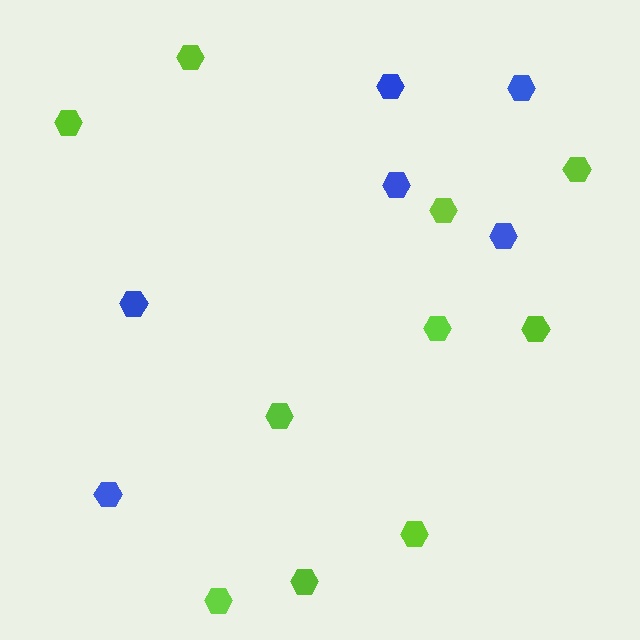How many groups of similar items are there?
There are 2 groups: one group of blue hexagons (6) and one group of lime hexagons (10).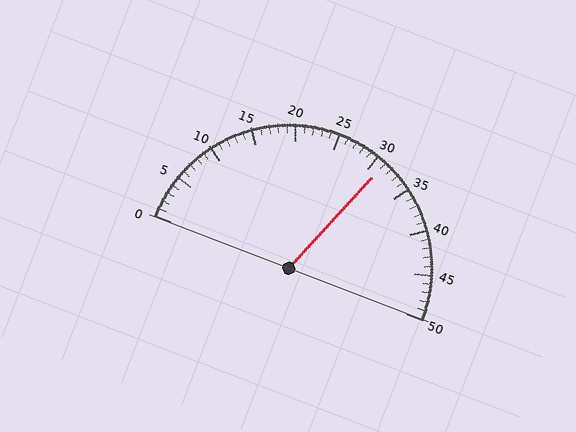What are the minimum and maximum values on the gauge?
The gauge ranges from 0 to 50.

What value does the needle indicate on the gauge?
The needle indicates approximately 31.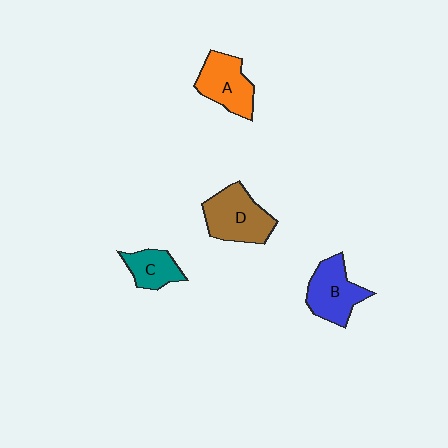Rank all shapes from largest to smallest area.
From largest to smallest: D (brown), B (blue), A (orange), C (teal).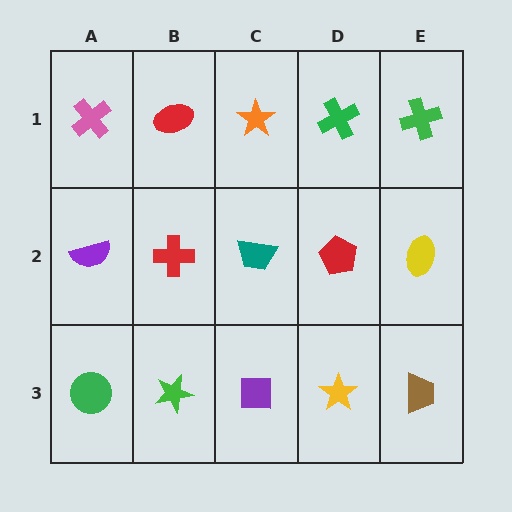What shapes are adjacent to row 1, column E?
A yellow ellipse (row 2, column E), a green cross (row 1, column D).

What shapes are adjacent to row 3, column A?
A purple semicircle (row 2, column A), a green star (row 3, column B).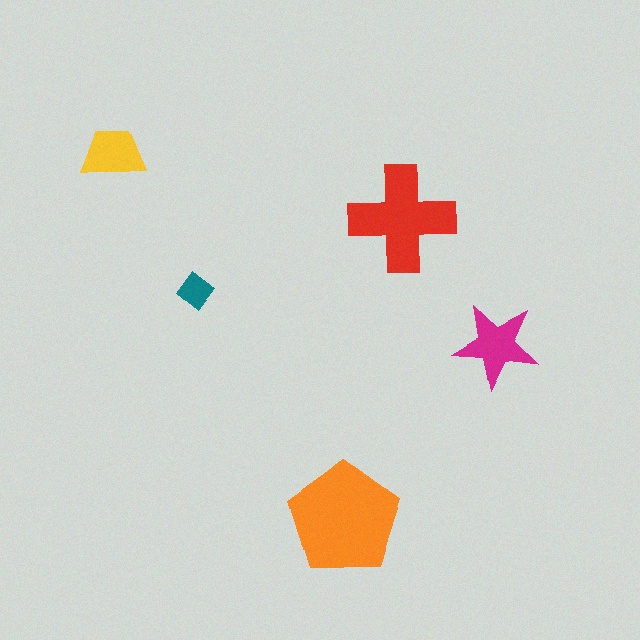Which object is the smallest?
The teal diamond.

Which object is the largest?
The orange pentagon.